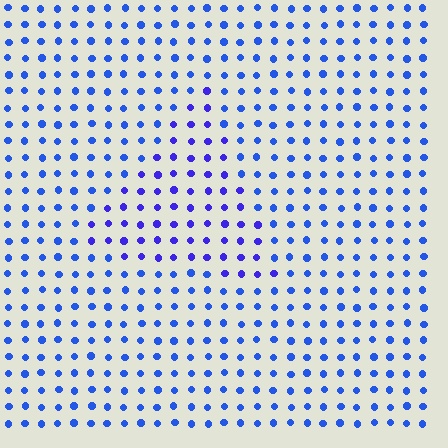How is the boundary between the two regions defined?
The boundary is defined purely by a slight shift in hue (about 24 degrees). Spacing, size, and orientation are identical on both sides.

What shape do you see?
I see a triangle.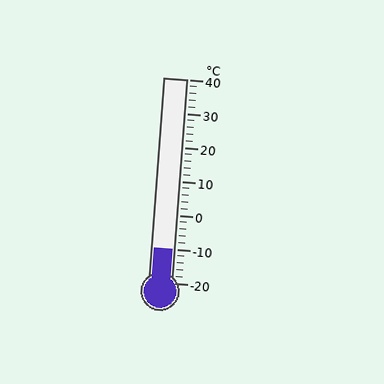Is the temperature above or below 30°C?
The temperature is below 30°C.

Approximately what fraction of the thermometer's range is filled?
The thermometer is filled to approximately 15% of its range.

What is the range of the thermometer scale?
The thermometer scale ranges from -20°C to 40°C.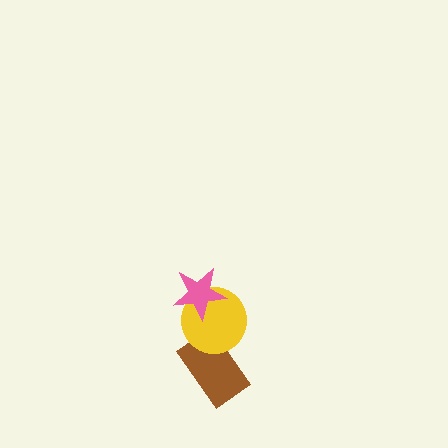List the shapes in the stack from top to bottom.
From top to bottom: the pink star, the yellow circle, the brown rectangle.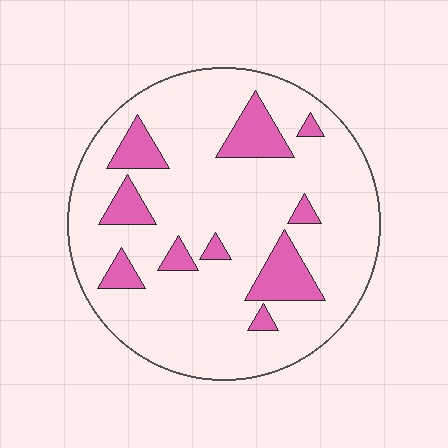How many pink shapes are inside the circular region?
10.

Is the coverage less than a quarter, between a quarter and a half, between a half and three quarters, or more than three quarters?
Less than a quarter.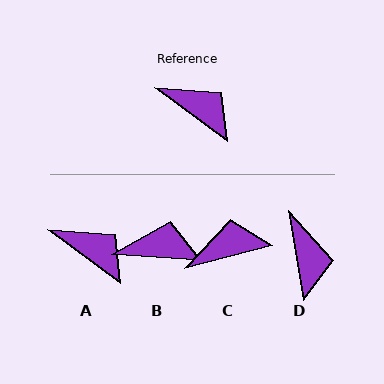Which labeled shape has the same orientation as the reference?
A.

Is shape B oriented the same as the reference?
No, it is off by about 33 degrees.